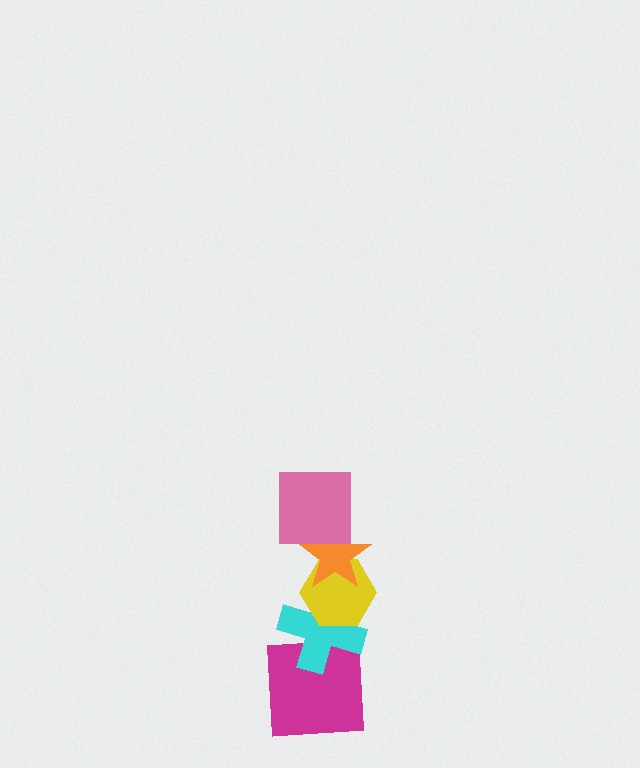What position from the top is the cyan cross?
The cyan cross is 4th from the top.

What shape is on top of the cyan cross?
The yellow hexagon is on top of the cyan cross.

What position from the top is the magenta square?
The magenta square is 5th from the top.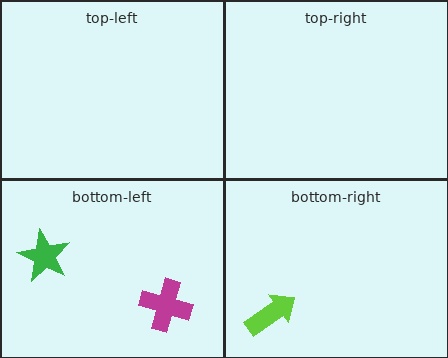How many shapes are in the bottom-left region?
2.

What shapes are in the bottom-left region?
The magenta cross, the green star.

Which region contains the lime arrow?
The bottom-right region.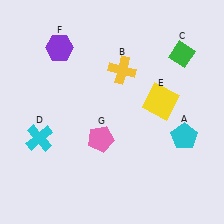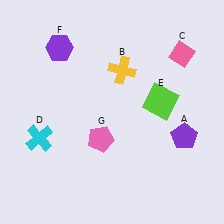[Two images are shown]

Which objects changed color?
A changed from cyan to purple. C changed from green to pink. E changed from yellow to lime.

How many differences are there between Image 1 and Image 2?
There are 3 differences between the two images.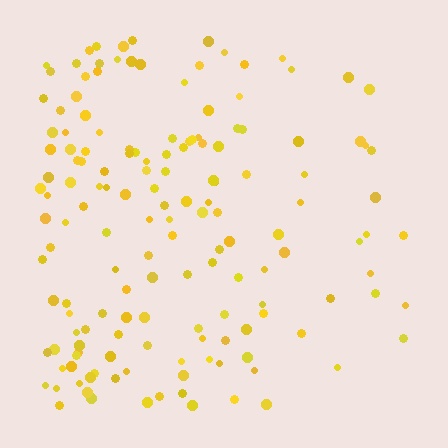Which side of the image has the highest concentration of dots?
The left.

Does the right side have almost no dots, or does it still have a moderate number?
Still a moderate number, just noticeably fewer than the left.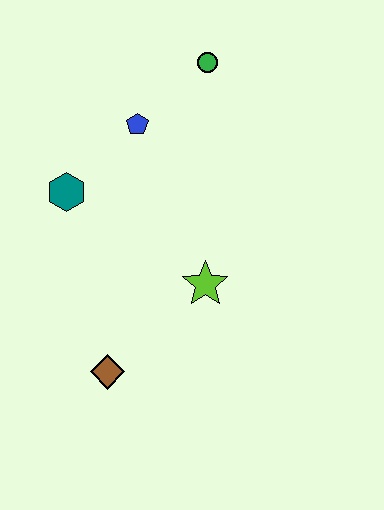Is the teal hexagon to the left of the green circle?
Yes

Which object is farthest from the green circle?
The brown diamond is farthest from the green circle.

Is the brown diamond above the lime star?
No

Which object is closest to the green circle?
The blue pentagon is closest to the green circle.